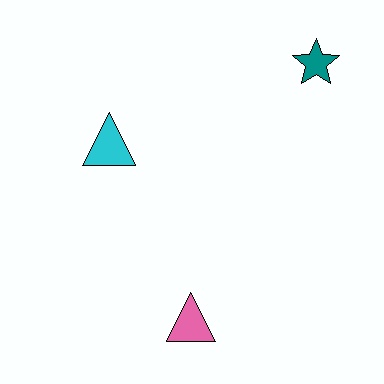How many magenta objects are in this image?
There are no magenta objects.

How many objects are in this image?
There are 3 objects.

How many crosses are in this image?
There are no crosses.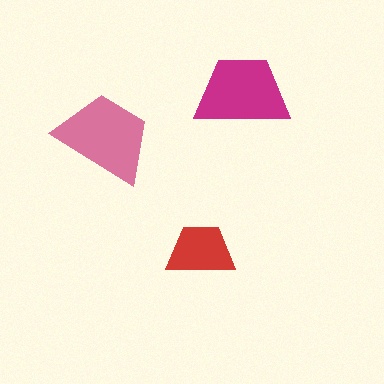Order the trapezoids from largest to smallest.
the pink one, the magenta one, the red one.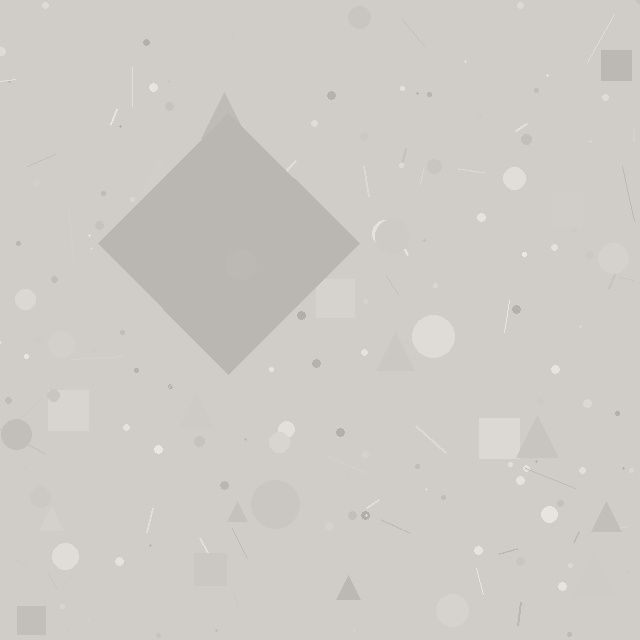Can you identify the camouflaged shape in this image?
The camouflaged shape is a diamond.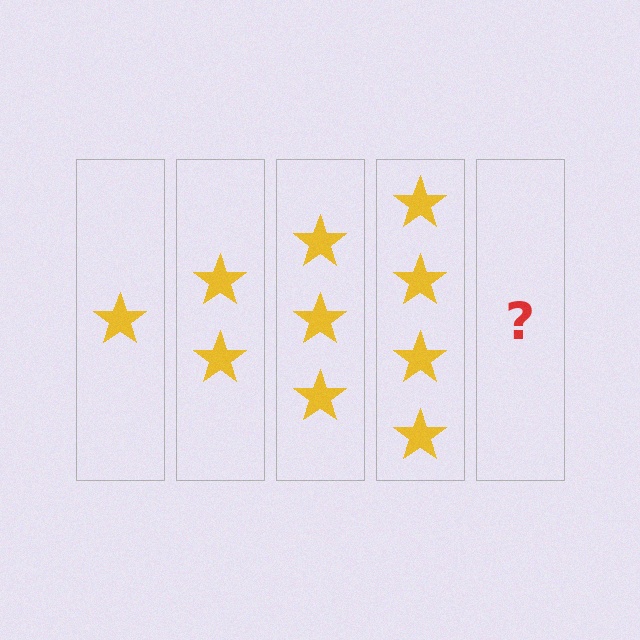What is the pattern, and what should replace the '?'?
The pattern is that each step adds one more star. The '?' should be 5 stars.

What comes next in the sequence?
The next element should be 5 stars.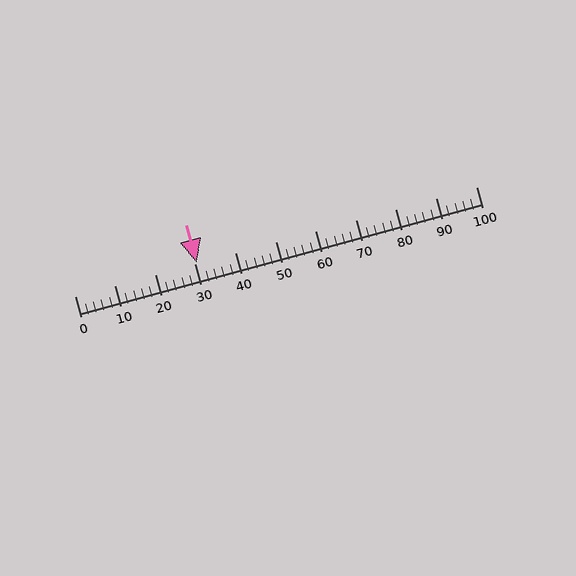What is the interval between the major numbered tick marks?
The major tick marks are spaced 10 units apart.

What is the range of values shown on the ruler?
The ruler shows values from 0 to 100.